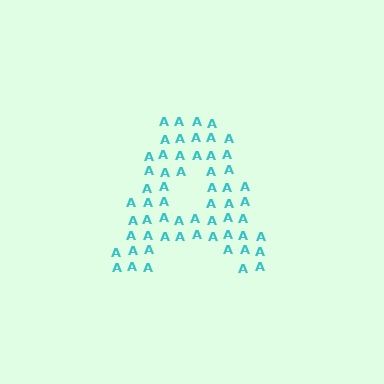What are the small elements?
The small elements are letter A's.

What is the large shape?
The large shape is the letter A.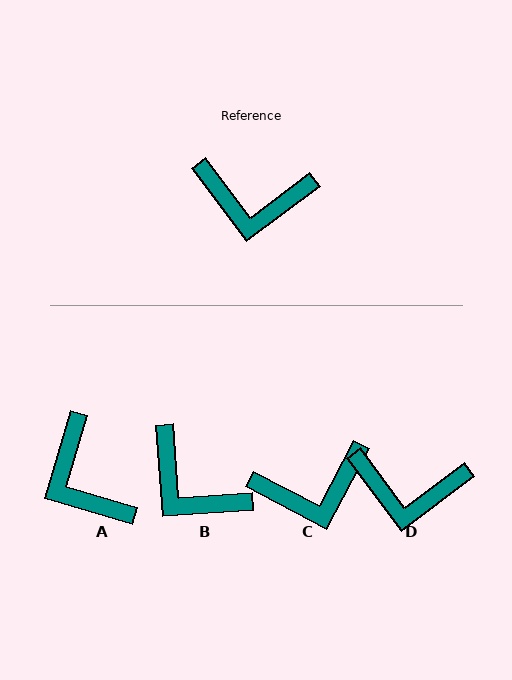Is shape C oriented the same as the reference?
No, it is off by about 26 degrees.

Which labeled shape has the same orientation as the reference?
D.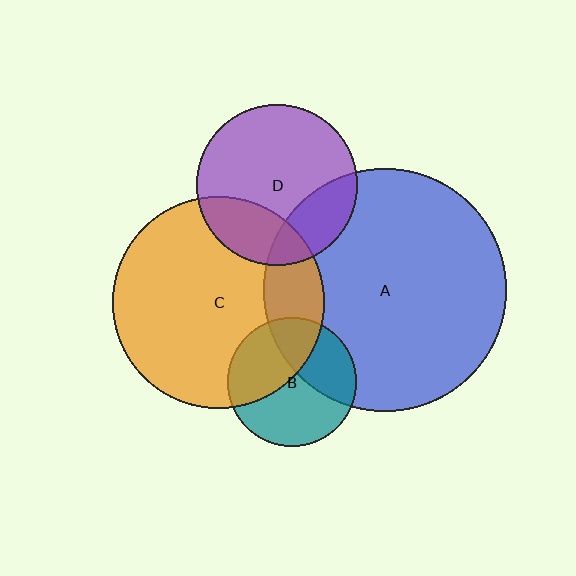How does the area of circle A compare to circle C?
Approximately 1.3 times.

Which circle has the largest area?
Circle A (blue).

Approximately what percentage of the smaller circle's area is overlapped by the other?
Approximately 35%.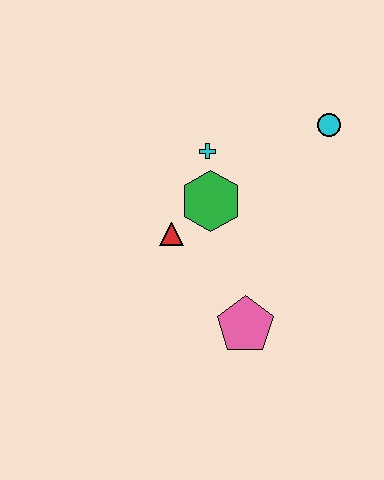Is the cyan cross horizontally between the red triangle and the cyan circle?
Yes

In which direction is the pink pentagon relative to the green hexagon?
The pink pentagon is below the green hexagon.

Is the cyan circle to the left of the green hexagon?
No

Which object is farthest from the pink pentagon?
The cyan circle is farthest from the pink pentagon.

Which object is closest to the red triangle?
The green hexagon is closest to the red triangle.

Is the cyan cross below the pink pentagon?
No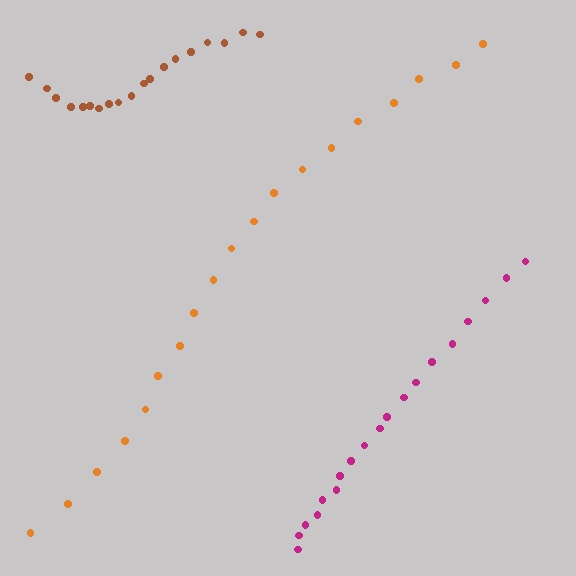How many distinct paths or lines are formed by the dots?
There are 3 distinct paths.